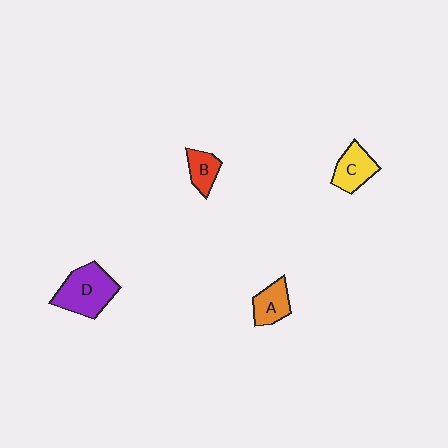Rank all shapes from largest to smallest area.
From largest to smallest: D (purple), C (yellow), A (orange), B (red).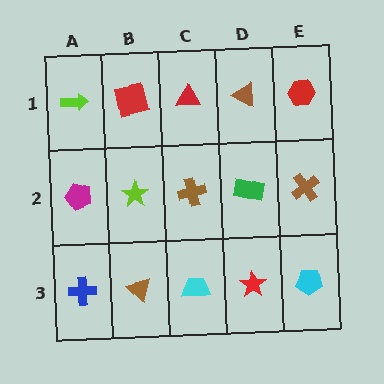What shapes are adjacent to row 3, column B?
A lime star (row 2, column B), a blue cross (row 3, column A), a cyan trapezoid (row 3, column C).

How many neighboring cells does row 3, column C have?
3.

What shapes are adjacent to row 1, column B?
A lime star (row 2, column B), a lime arrow (row 1, column A), a red triangle (row 1, column C).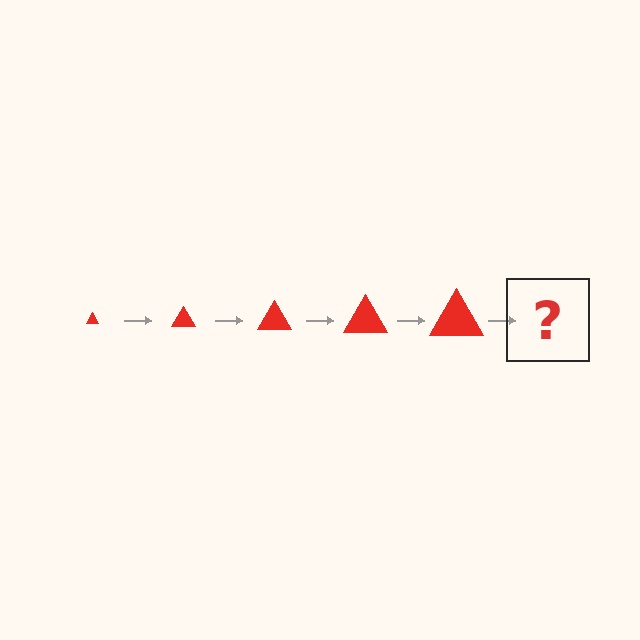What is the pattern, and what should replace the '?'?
The pattern is that the triangle gets progressively larger each step. The '?' should be a red triangle, larger than the previous one.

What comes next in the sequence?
The next element should be a red triangle, larger than the previous one.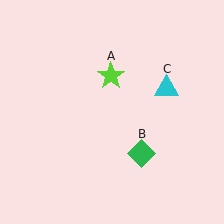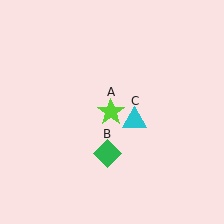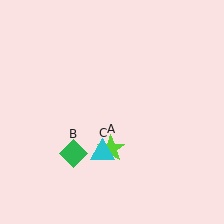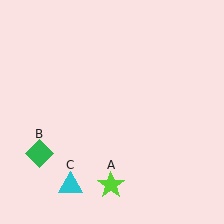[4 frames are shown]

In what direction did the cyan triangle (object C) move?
The cyan triangle (object C) moved down and to the left.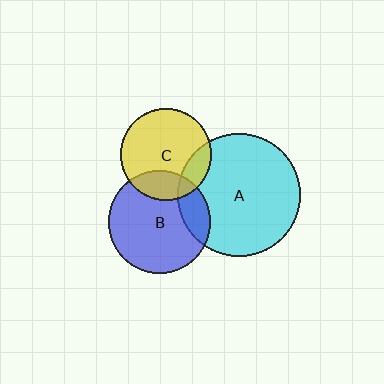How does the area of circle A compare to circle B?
Approximately 1.4 times.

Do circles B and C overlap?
Yes.